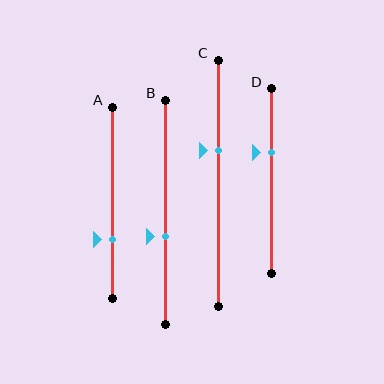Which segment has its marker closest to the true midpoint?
Segment B has its marker closest to the true midpoint.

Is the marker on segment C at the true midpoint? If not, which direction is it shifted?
No, the marker on segment C is shifted upward by about 13% of the segment length.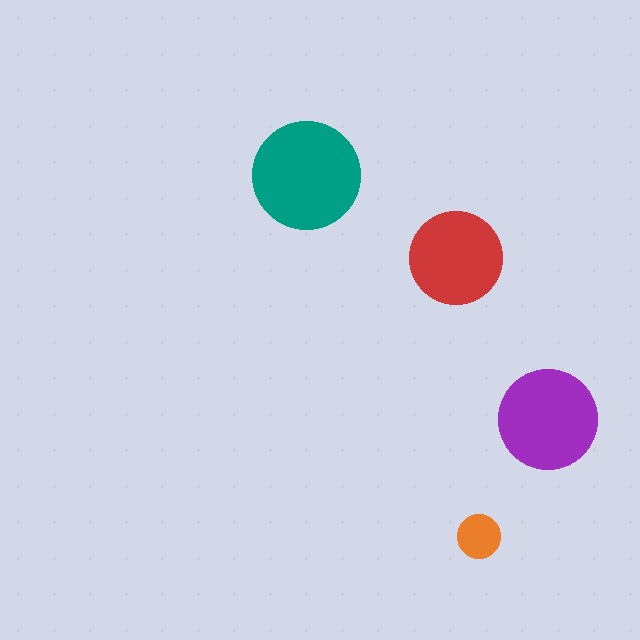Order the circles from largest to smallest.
the teal one, the purple one, the red one, the orange one.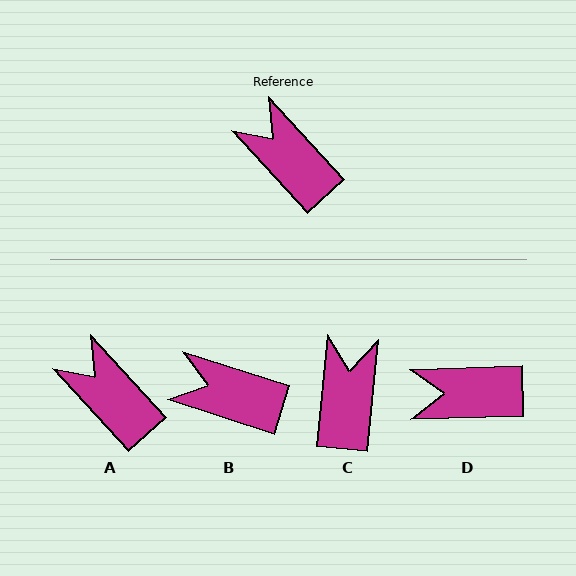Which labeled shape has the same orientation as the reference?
A.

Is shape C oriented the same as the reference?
No, it is off by about 48 degrees.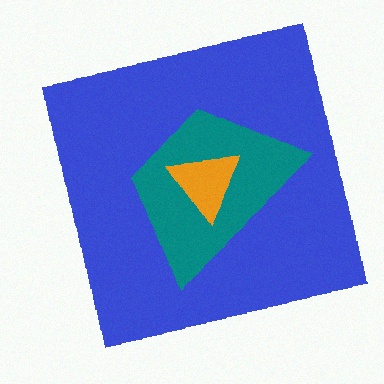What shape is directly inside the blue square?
The teal trapezoid.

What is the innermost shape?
The orange triangle.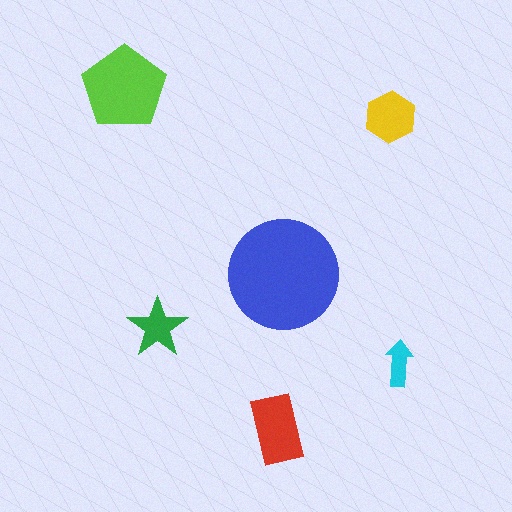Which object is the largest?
The blue circle.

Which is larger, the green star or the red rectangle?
The red rectangle.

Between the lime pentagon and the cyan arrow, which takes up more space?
The lime pentagon.